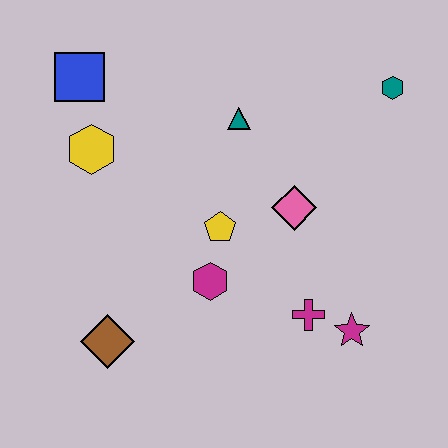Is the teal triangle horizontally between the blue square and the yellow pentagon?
No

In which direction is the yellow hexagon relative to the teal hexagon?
The yellow hexagon is to the left of the teal hexagon.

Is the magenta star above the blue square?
No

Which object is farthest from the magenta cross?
The blue square is farthest from the magenta cross.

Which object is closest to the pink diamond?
The yellow pentagon is closest to the pink diamond.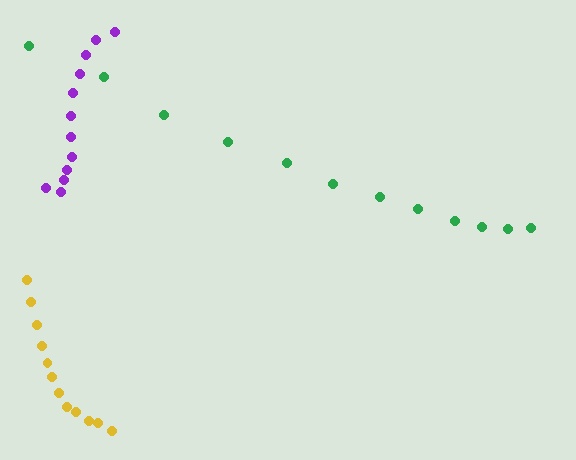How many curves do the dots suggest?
There are 3 distinct paths.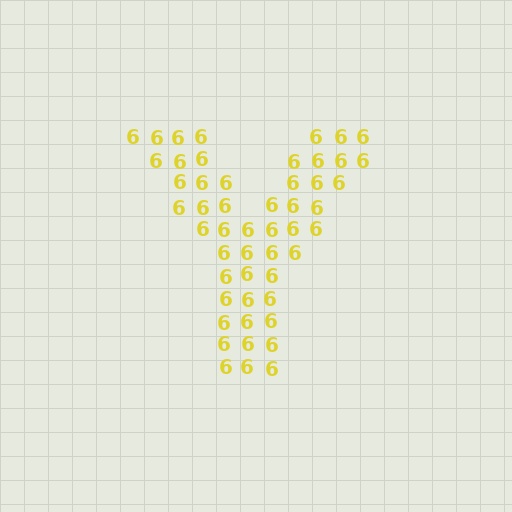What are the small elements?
The small elements are digit 6's.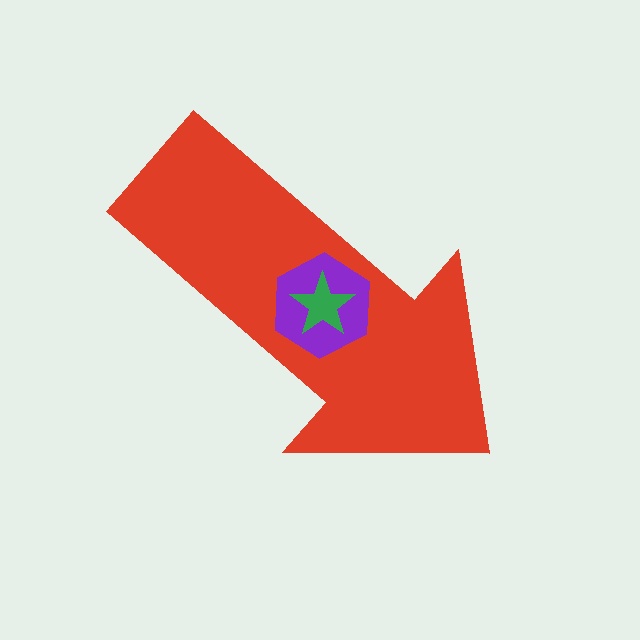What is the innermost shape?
The green star.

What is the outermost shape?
The red arrow.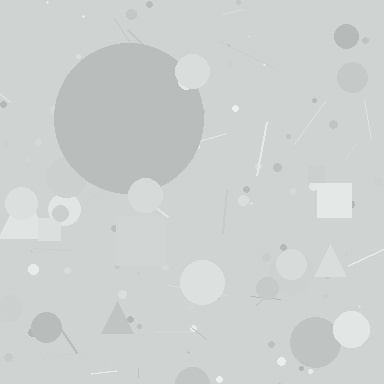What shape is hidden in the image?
A circle is hidden in the image.